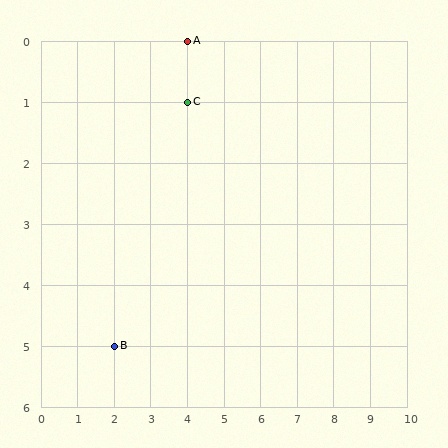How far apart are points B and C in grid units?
Points B and C are 2 columns and 4 rows apart (about 4.5 grid units diagonally).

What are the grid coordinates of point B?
Point B is at grid coordinates (2, 5).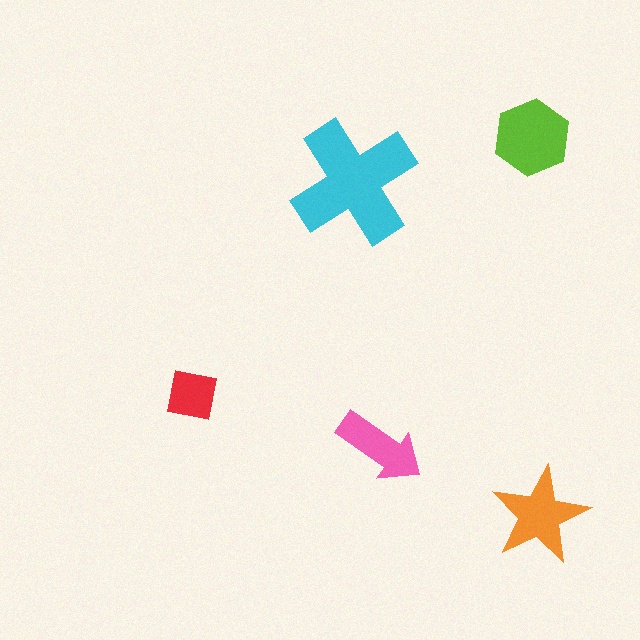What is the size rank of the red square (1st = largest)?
5th.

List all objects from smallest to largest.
The red square, the pink arrow, the orange star, the lime hexagon, the cyan cross.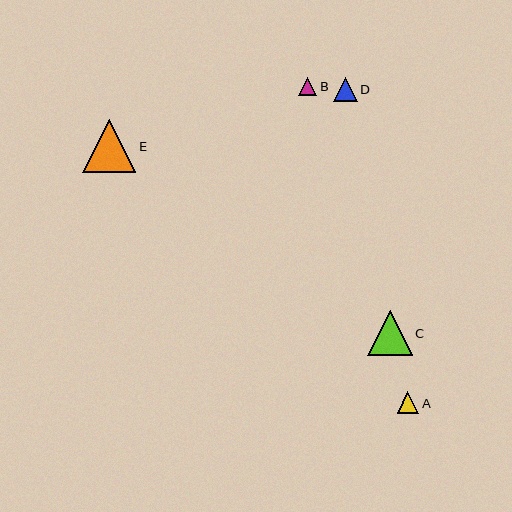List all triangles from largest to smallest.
From largest to smallest: E, C, D, A, B.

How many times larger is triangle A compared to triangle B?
Triangle A is approximately 1.2 times the size of triangle B.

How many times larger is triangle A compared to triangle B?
Triangle A is approximately 1.2 times the size of triangle B.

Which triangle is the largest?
Triangle E is the largest with a size of approximately 53 pixels.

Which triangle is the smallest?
Triangle B is the smallest with a size of approximately 18 pixels.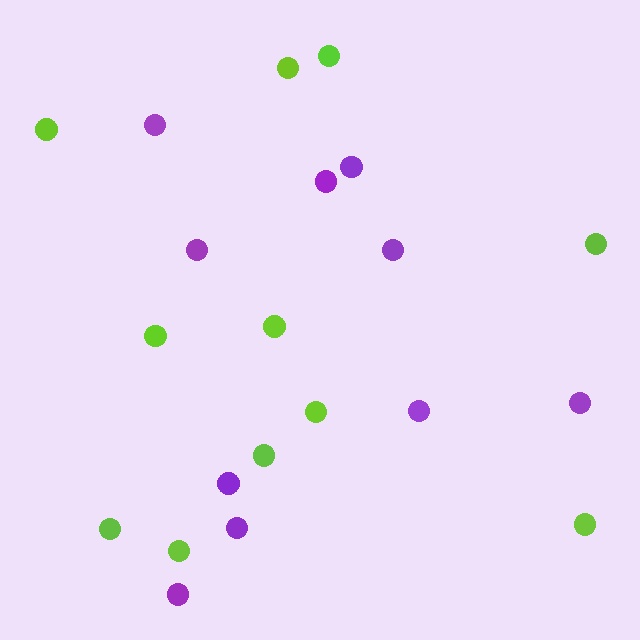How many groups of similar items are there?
There are 2 groups: one group of purple circles (10) and one group of lime circles (11).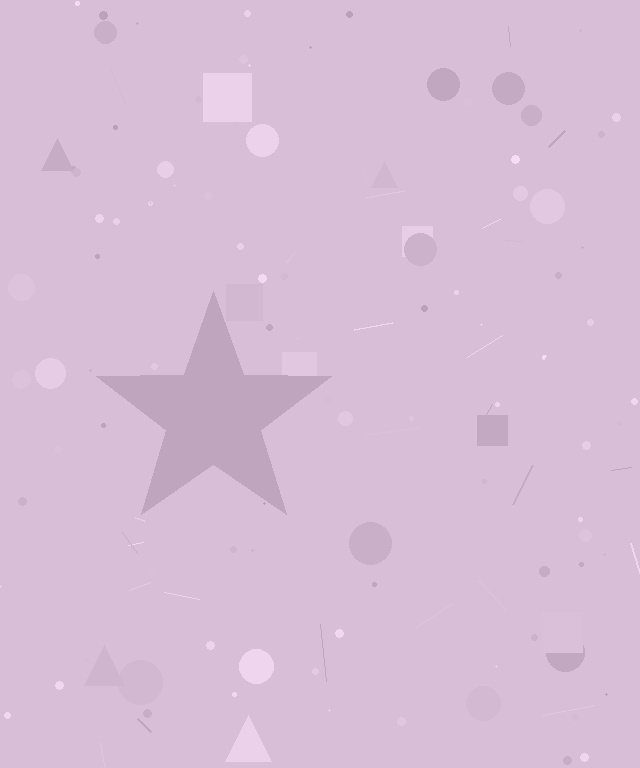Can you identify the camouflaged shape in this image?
The camouflaged shape is a star.